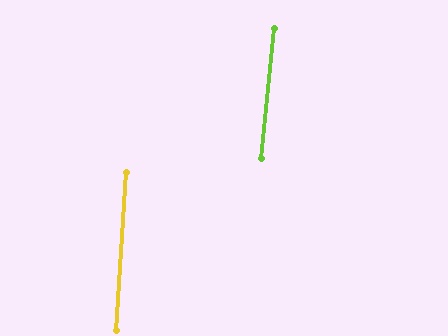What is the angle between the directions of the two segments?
Approximately 2 degrees.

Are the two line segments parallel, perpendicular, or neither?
Parallel — their directions differ by only 1.7°.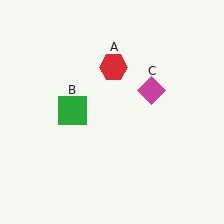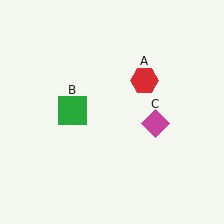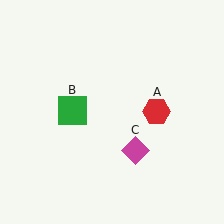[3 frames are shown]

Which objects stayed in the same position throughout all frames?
Green square (object B) remained stationary.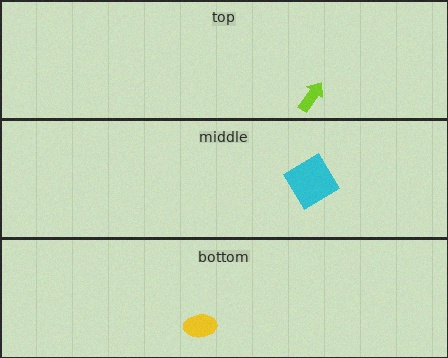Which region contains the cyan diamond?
The middle region.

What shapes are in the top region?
The lime arrow.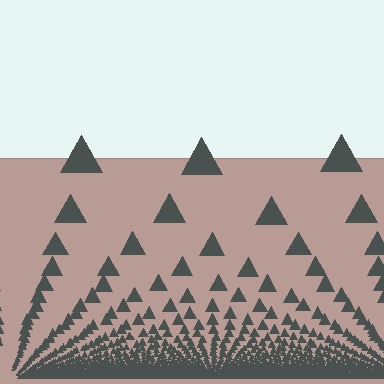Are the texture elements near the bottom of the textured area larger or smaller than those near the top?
Smaller. The gradient is inverted — elements near the bottom are smaller and denser.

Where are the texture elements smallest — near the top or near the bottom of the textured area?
Near the bottom.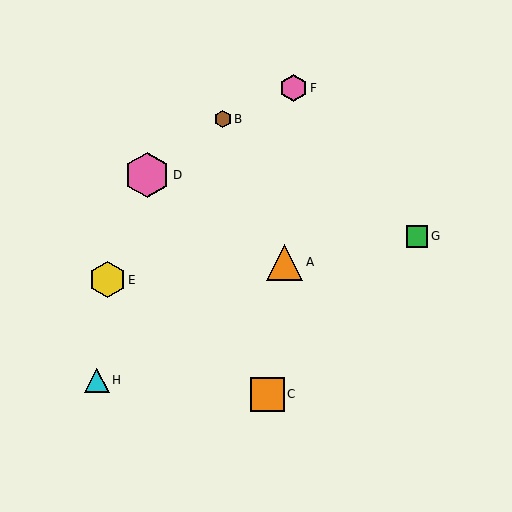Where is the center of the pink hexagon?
The center of the pink hexagon is at (293, 88).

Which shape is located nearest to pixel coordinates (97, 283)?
The yellow hexagon (labeled E) at (107, 280) is nearest to that location.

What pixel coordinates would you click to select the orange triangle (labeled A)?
Click at (285, 262) to select the orange triangle A.